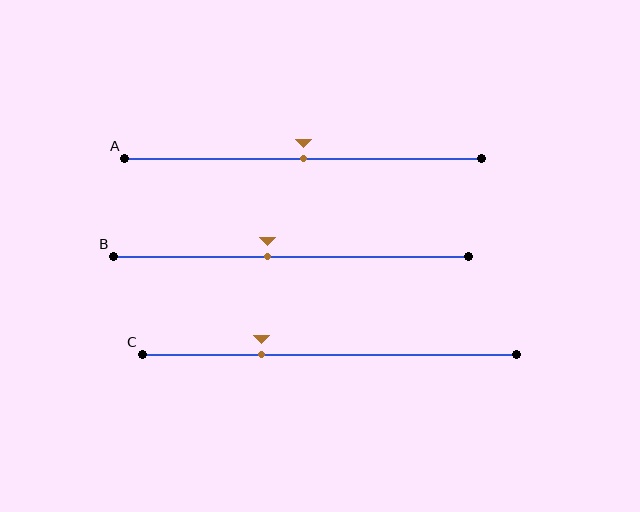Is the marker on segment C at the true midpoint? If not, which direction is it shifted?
No, the marker on segment C is shifted to the left by about 18% of the segment length.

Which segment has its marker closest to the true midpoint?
Segment A has its marker closest to the true midpoint.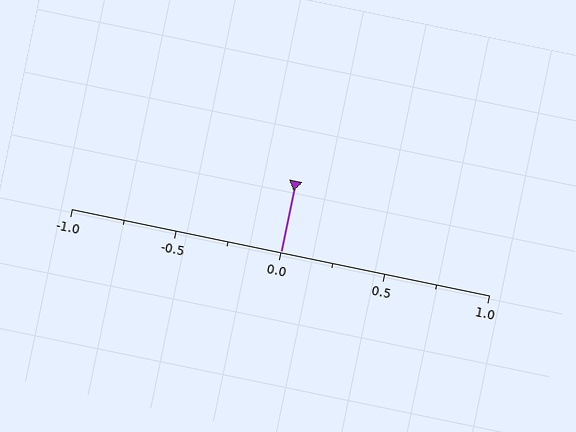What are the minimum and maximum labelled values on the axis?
The axis runs from -1.0 to 1.0.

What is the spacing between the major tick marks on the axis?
The major ticks are spaced 0.5 apart.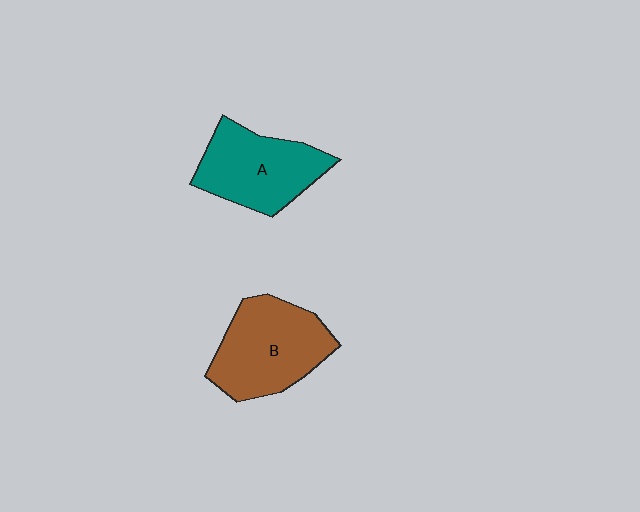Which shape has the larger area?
Shape B (brown).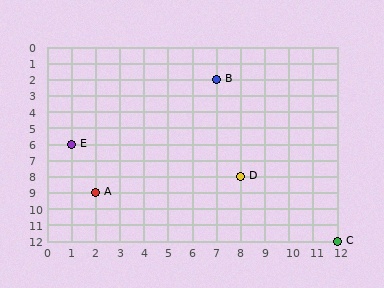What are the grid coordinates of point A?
Point A is at grid coordinates (2, 9).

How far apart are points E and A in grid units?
Points E and A are 1 column and 3 rows apart (about 3.2 grid units diagonally).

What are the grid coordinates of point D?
Point D is at grid coordinates (8, 8).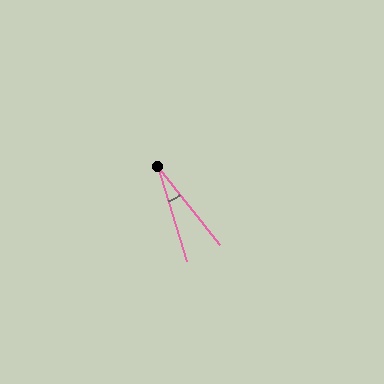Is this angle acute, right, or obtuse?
It is acute.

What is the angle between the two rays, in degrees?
Approximately 21 degrees.